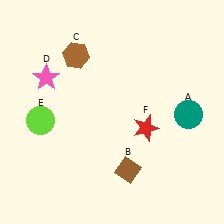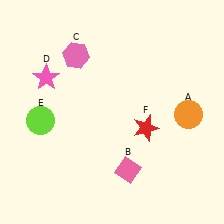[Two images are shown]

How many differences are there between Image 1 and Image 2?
There are 3 differences between the two images.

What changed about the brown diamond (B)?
In Image 1, B is brown. In Image 2, it changed to pink.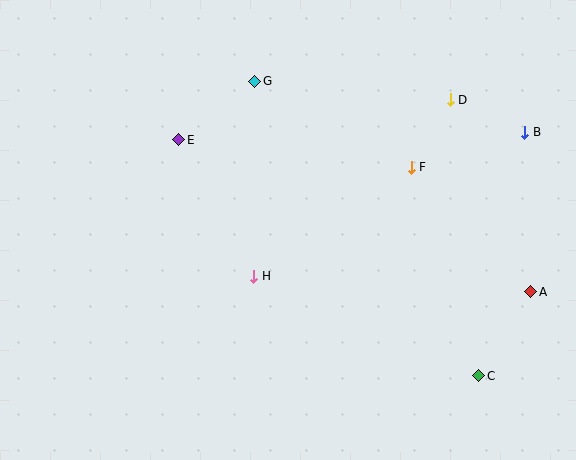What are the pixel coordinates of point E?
Point E is at (179, 140).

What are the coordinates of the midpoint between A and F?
The midpoint between A and F is at (471, 229).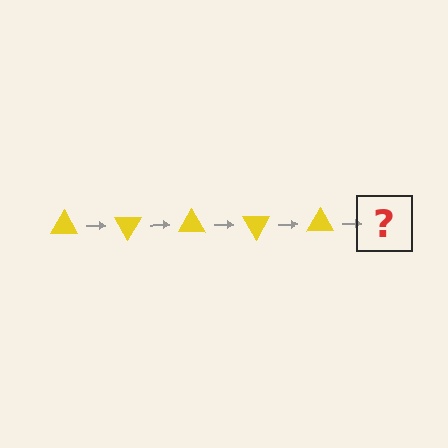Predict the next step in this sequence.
The next step is a yellow triangle rotated 300 degrees.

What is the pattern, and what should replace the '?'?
The pattern is that the triangle rotates 60 degrees each step. The '?' should be a yellow triangle rotated 300 degrees.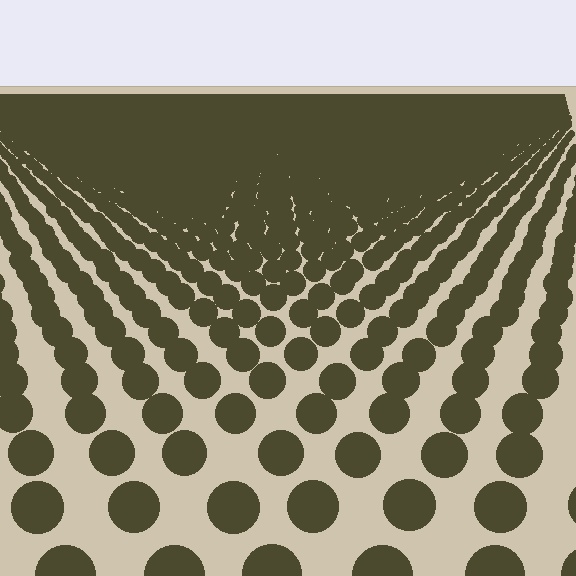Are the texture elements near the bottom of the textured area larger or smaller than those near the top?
Larger. Near the bottom, elements are closer to the viewer and appear at a bigger on-screen size.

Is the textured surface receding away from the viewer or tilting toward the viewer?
The surface is receding away from the viewer. Texture elements get smaller and denser toward the top.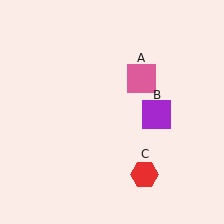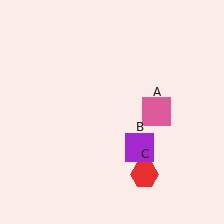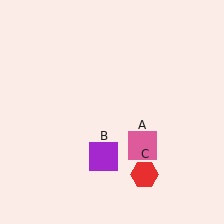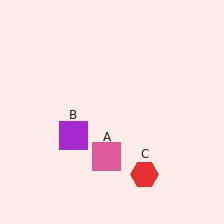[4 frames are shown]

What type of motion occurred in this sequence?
The pink square (object A), purple square (object B) rotated clockwise around the center of the scene.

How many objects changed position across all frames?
2 objects changed position: pink square (object A), purple square (object B).